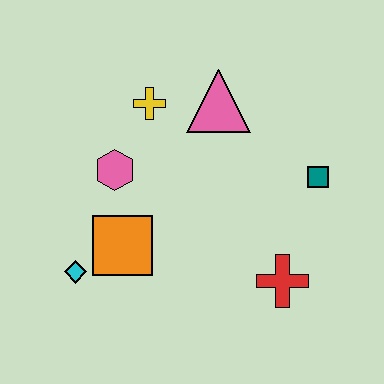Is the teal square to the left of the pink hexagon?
No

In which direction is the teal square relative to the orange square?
The teal square is to the right of the orange square.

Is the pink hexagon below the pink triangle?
Yes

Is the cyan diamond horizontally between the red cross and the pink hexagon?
No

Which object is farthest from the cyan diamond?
The teal square is farthest from the cyan diamond.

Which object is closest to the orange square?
The cyan diamond is closest to the orange square.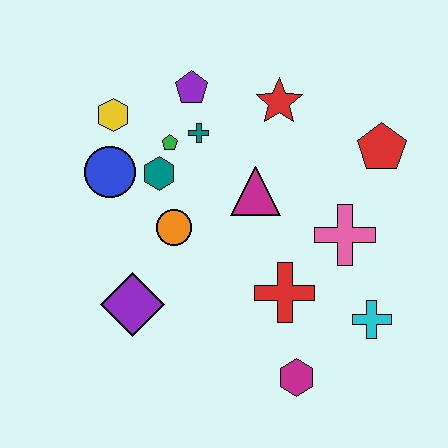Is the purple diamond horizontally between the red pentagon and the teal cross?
No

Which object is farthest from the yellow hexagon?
The cyan cross is farthest from the yellow hexagon.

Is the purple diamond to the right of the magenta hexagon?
No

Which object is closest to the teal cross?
The green pentagon is closest to the teal cross.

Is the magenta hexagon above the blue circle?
No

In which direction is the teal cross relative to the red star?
The teal cross is to the left of the red star.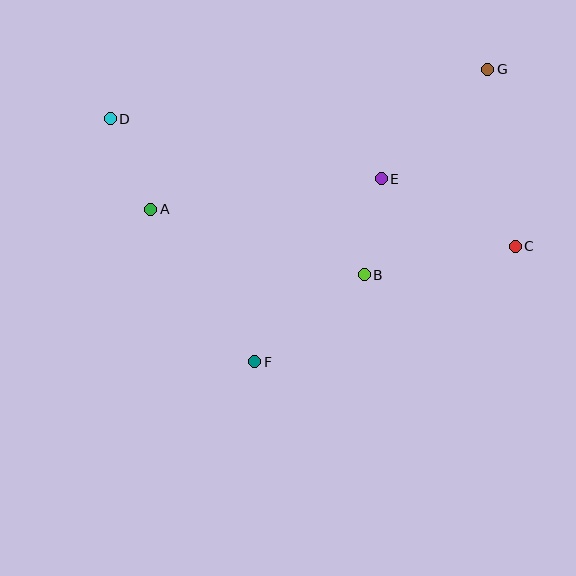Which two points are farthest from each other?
Points C and D are farthest from each other.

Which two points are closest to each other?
Points B and E are closest to each other.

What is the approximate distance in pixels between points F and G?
The distance between F and G is approximately 374 pixels.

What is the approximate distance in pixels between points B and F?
The distance between B and F is approximately 140 pixels.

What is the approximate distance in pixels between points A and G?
The distance between A and G is approximately 365 pixels.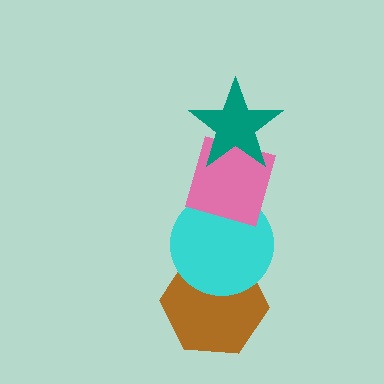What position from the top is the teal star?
The teal star is 1st from the top.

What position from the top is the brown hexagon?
The brown hexagon is 4th from the top.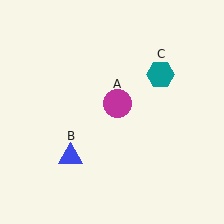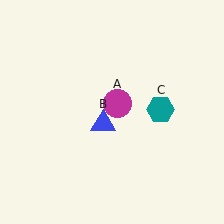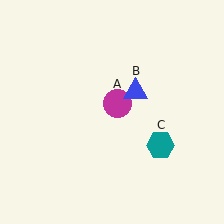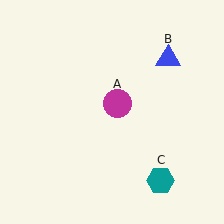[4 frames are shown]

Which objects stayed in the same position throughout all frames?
Magenta circle (object A) remained stationary.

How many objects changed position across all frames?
2 objects changed position: blue triangle (object B), teal hexagon (object C).